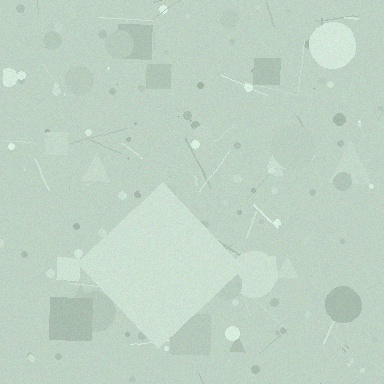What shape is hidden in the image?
A diamond is hidden in the image.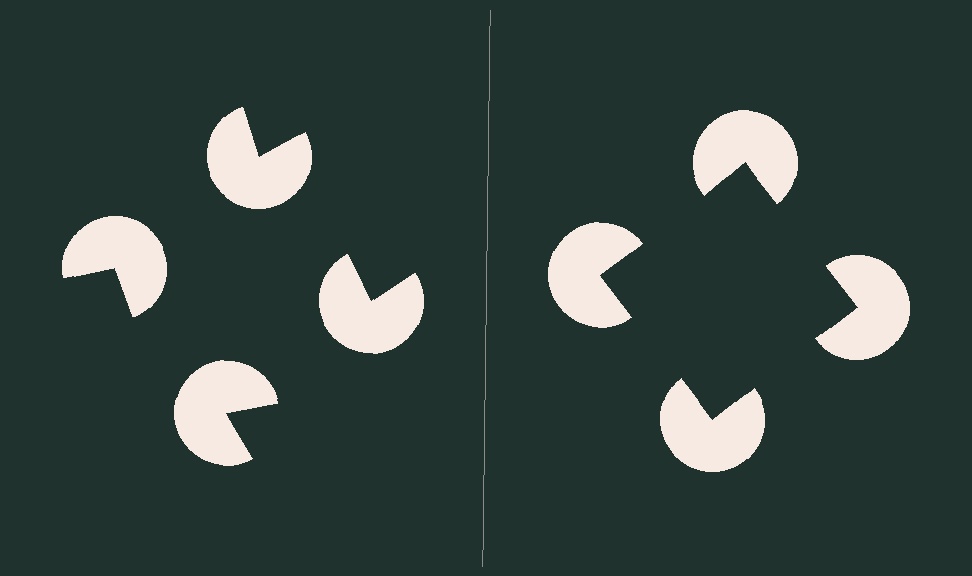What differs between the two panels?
The pac-man discs are positioned identically on both sides; only the wedge orientations differ. On the right they align to a square; on the left they are misaligned.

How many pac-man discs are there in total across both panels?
8 — 4 on each side.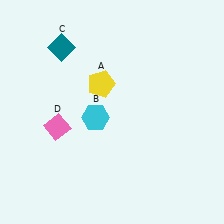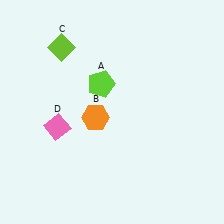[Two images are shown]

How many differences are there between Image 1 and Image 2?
There are 3 differences between the two images.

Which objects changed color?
A changed from yellow to lime. B changed from cyan to orange. C changed from teal to lime.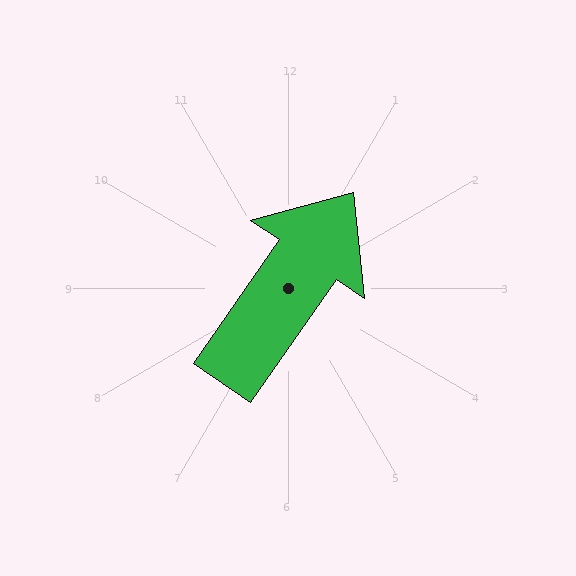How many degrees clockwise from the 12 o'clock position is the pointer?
Approximately 35 degrees.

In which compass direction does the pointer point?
Northeast.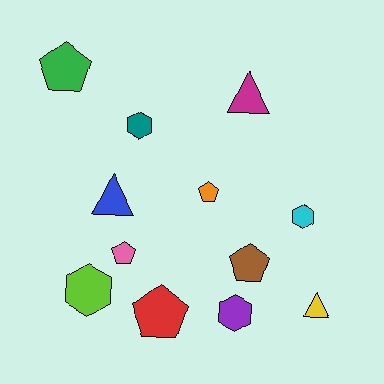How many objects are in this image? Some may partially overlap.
There are 12 objects.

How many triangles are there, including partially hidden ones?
There are 3 triangles.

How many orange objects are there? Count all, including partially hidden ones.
There is 1 orange object.